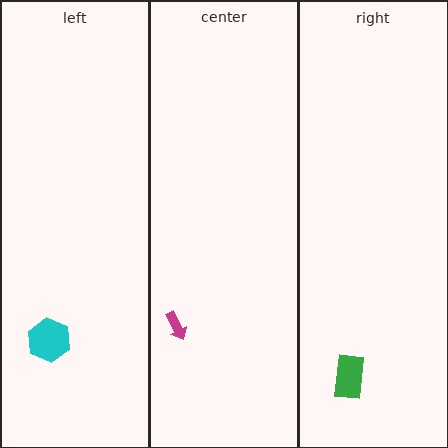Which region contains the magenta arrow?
The center region.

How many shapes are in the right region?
1.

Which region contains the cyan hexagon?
The left region.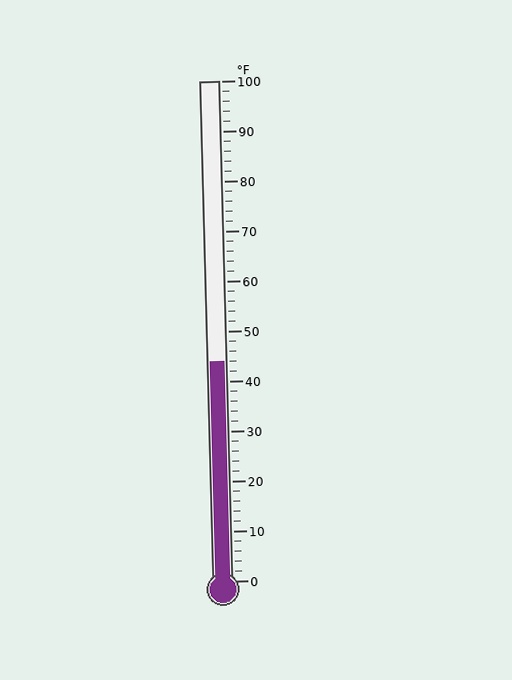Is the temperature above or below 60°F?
The temperature is below 60°F.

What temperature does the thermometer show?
The thermometer shows approximately 44°F.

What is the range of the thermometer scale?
The thermometer scale ranges from 0°F to 100°F.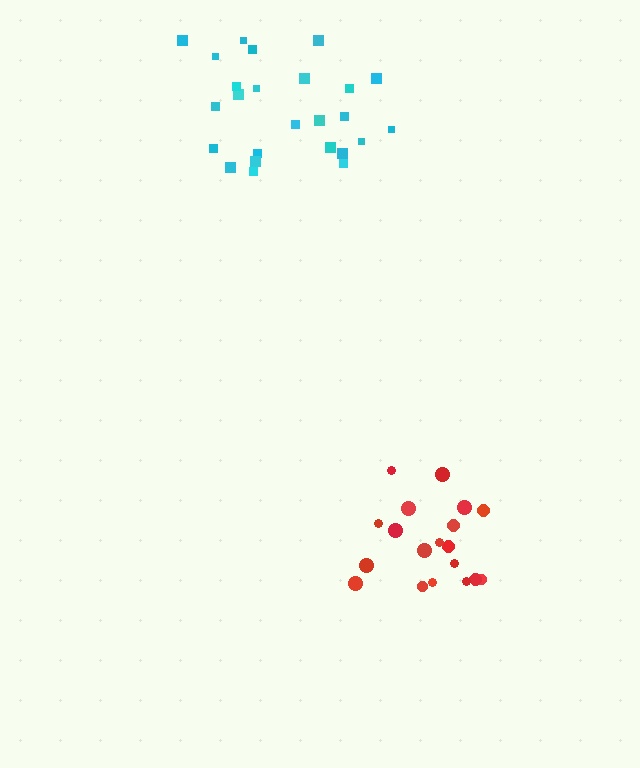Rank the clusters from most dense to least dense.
red, cyan.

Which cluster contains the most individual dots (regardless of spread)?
Cyan (26).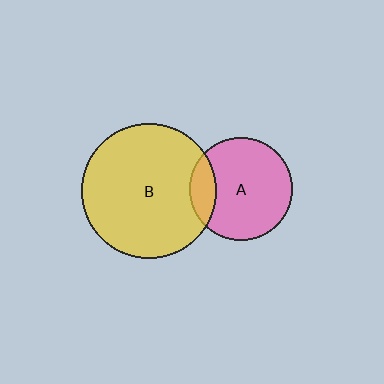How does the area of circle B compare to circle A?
Approximately 1.7 times.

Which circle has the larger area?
Circle B (yellow).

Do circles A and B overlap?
Yes.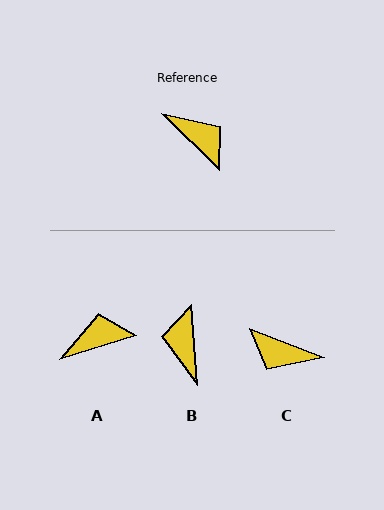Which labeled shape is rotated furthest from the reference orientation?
C, about 156 degrees away.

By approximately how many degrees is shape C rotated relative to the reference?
Approximately 156 degrees clockwise.